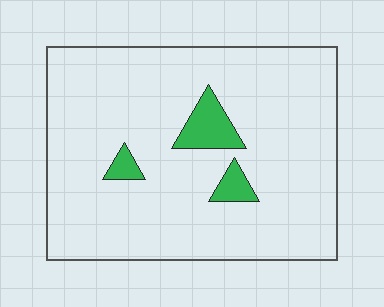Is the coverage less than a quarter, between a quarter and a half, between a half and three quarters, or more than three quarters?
Less than a quarter.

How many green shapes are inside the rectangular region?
3.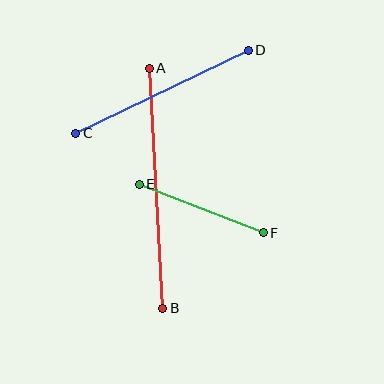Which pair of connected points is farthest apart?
Points A and B are farthest apart.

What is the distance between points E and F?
The distance is approximately 133 pixels.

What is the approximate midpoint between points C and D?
The midpoint is at approximately (162, 92) pixels.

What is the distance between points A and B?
The distance is approximately 240 pixels.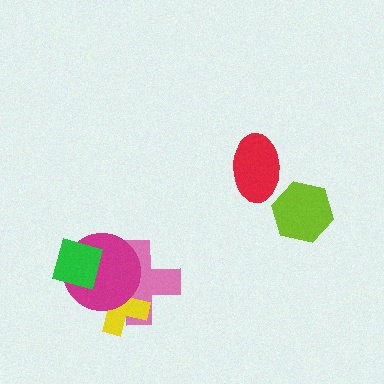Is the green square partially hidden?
No, no other shape covers it.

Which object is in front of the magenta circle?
The green square is in front of the magenta circle.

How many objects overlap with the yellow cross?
2 objects overlap with the yellow cross.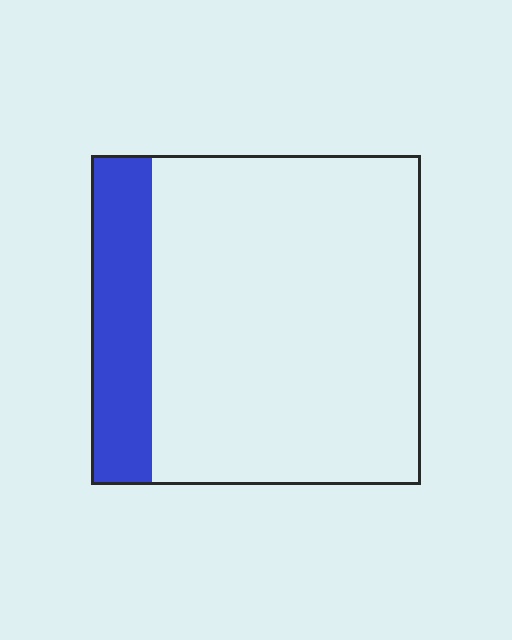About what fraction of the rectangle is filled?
About one fifth (1/5).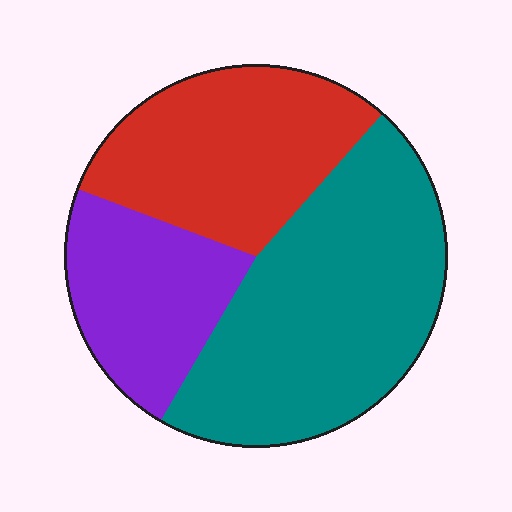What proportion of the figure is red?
Red covers around 30% of the figure.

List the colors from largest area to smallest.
From largest to smallest: teal, red, purple.